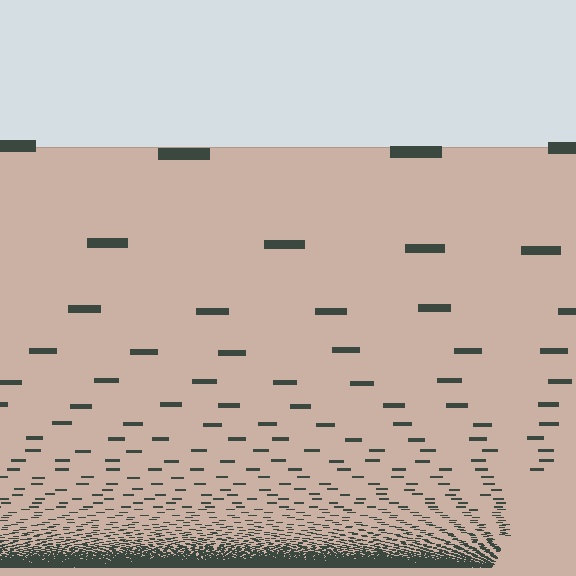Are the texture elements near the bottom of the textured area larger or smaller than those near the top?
Smaller. The gradient is inverted — elements near the bottom are smaller and denser.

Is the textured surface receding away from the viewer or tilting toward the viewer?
The surface appears to tilt toward the viewer. Texture elements get larger and sparser toward the top.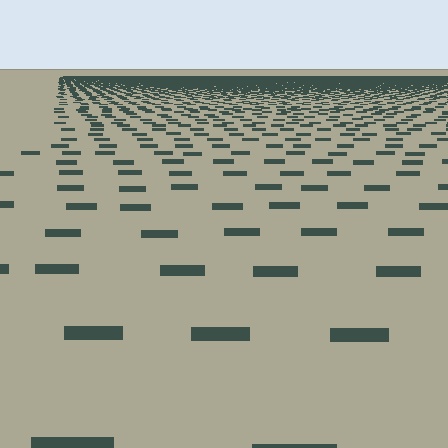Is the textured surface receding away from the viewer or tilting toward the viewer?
The surface is receding away from the viewer. Texture elements get smaller and denser toward the top.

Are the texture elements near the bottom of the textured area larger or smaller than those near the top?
Larger. Near the bottom, elements are closer to the viewer and appear at a bigger on-screen size.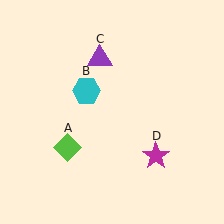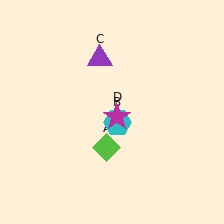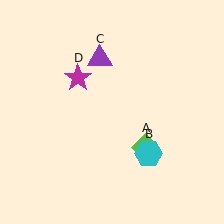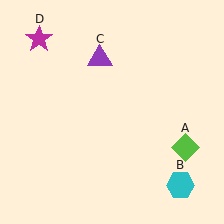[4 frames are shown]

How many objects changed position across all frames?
3 objects changed position: lime diamond (object A), cyan hexagon (object B), magenta star (object D).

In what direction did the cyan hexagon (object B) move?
The cyan hexagon (object B) moved down and to the right.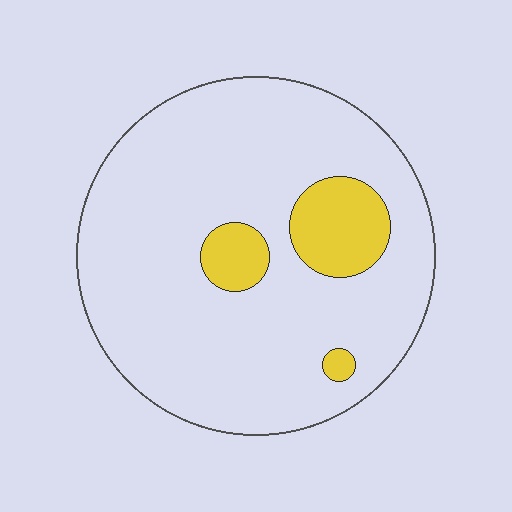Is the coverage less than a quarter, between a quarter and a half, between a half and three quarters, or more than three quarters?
Less than a quarter.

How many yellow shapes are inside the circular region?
3.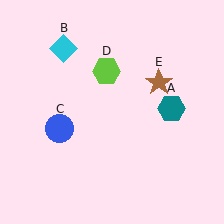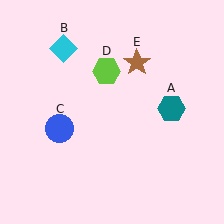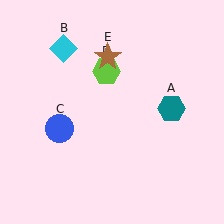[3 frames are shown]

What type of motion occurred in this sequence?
The brown star (object E) rotated counterclockwise around the center of the scene.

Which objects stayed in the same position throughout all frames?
Teal hexagon (object A) and cyan diamond (object B) and blue circle (object C) and lime hexagon (object D) remained stationary.